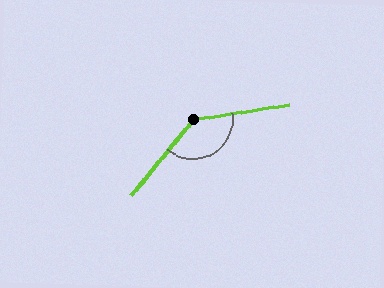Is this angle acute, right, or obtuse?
It is obtuse.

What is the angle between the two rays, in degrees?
Approximately 138 degrees.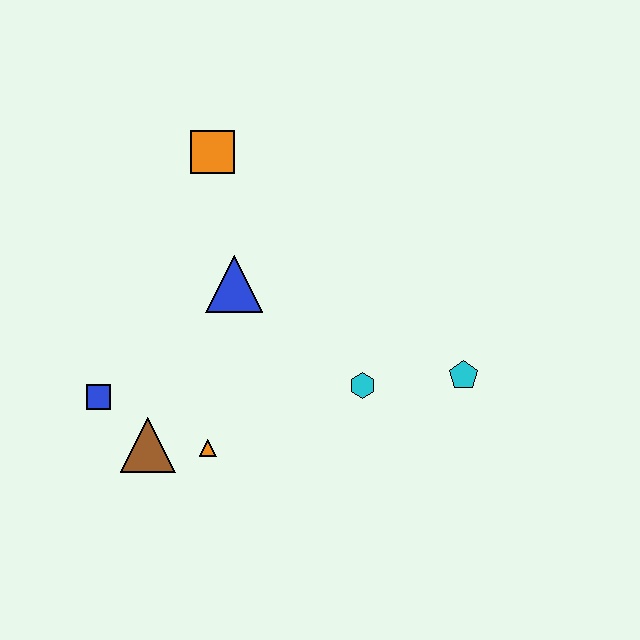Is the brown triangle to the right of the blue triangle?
No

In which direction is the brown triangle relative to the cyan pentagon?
The brown triangle is to the left of the cyan pentagon.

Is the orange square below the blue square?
No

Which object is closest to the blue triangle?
The orange square is closest to the blue triangle.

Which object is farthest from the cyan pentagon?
The blue square is farthest from the cyan pentagon.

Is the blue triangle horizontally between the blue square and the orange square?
No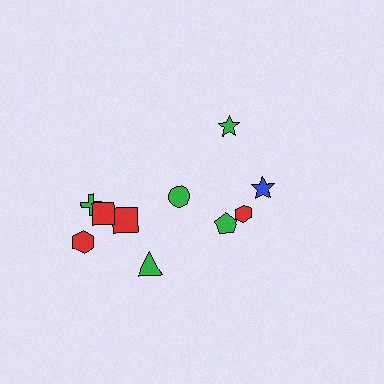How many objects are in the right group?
There are 4 objects.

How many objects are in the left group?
There are 6 objects.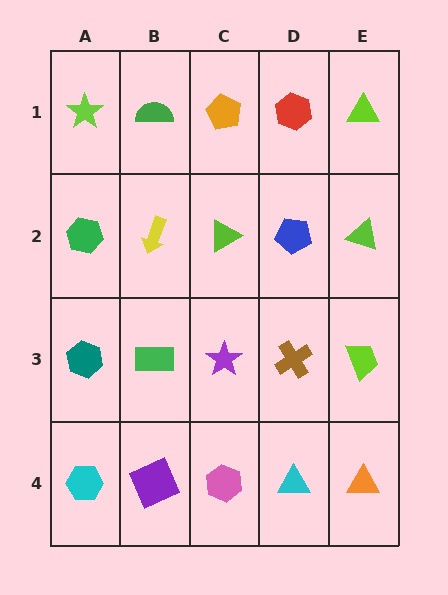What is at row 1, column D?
A red hexagon.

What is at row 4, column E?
An orange triangle.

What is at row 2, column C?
A lime triangle.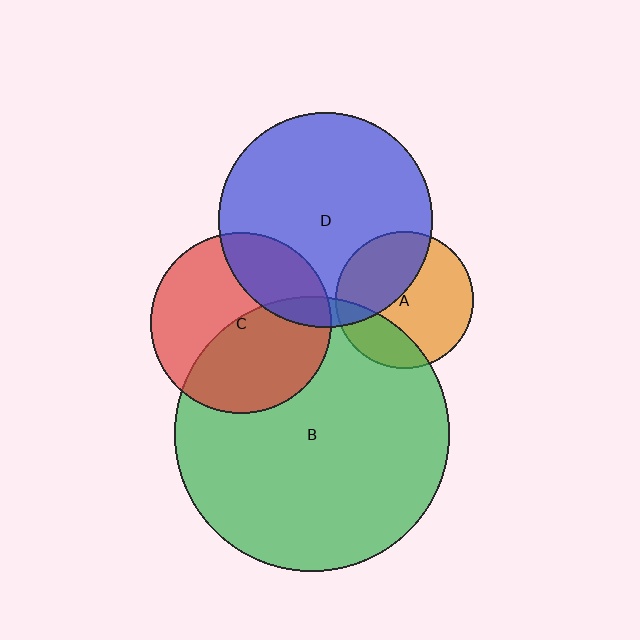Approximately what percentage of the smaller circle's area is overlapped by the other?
Approximately 25%.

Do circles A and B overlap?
Yes.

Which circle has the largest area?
Circle B (green).